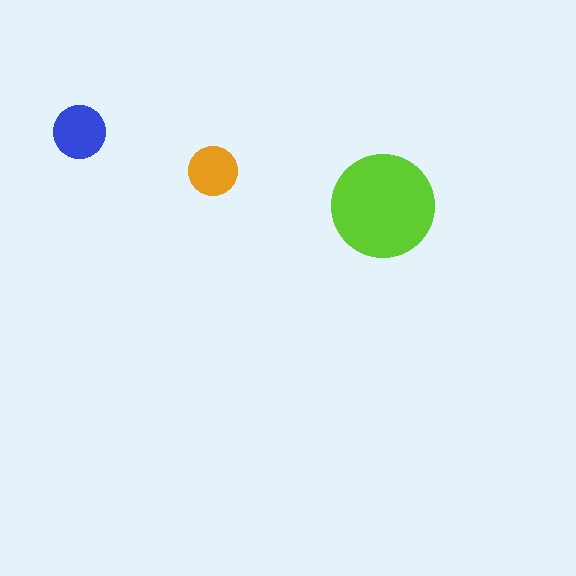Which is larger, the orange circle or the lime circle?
The lime one.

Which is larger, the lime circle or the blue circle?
The lime one.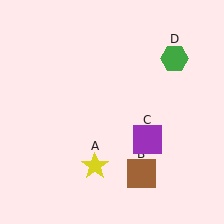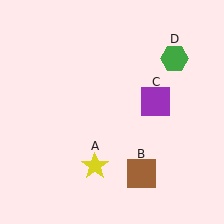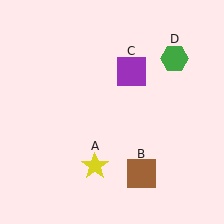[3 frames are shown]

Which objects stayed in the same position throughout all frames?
Yellow star (object A) and brown square (object B) and green hexagon (object D) remained stationary.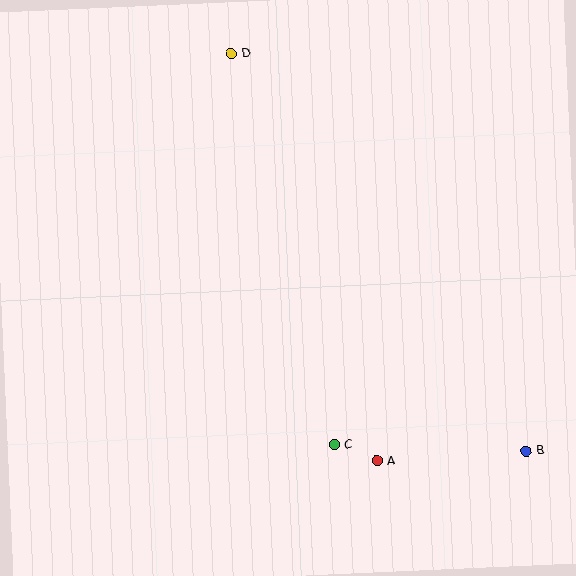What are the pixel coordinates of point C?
Point C is at (334, 445).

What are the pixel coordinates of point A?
Point A is at (377, 461).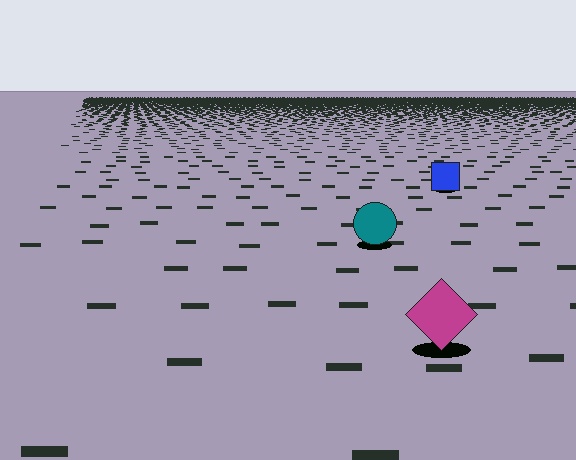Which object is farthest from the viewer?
The blue square is farthest from the viewer. It appears smaller and the ground texture around it is denser.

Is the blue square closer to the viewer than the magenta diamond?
No. The magenta diamond is closer — you can tell from the texture gradient: the ground texture is coarser near it.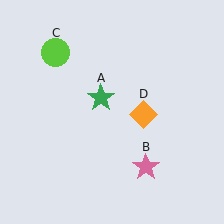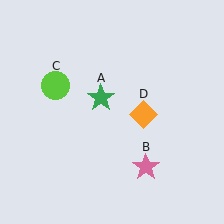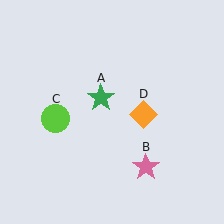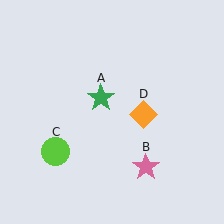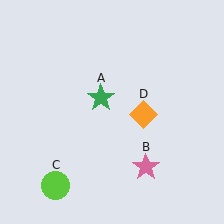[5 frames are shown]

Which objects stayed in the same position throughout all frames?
Green star (object A) and pink star (object B) and orange diamond (object D) remained stationary.